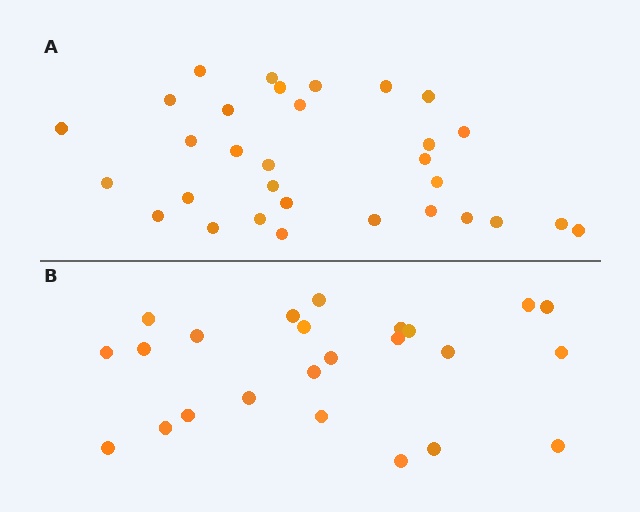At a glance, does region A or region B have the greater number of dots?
Region A (the top region) has more dots.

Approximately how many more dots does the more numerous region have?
Region A has roughly 8 or so more dots than region B.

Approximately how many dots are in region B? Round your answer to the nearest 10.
About 20 dots. (The exact count is 24, which rounds to 20.)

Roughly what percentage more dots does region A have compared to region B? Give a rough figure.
About 30% more.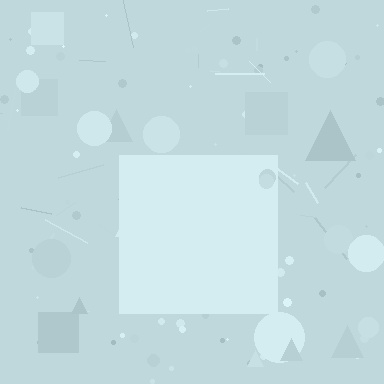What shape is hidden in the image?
A square is hidden in the image.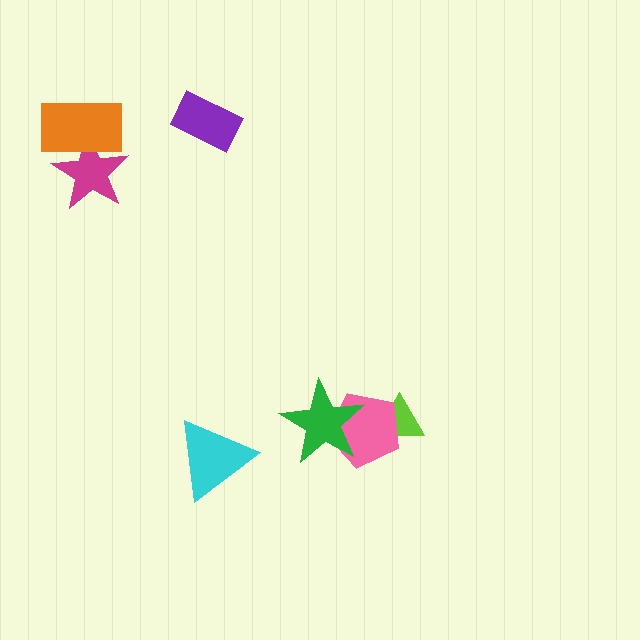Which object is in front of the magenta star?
The orange rectangle is in front of the magenta star.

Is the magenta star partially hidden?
Yes, it is partially covered by another shape.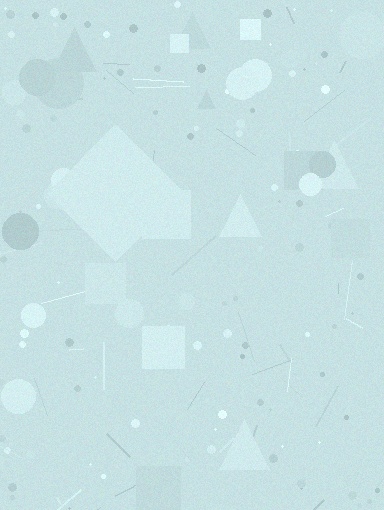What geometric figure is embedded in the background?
A diamond is embedded in the background.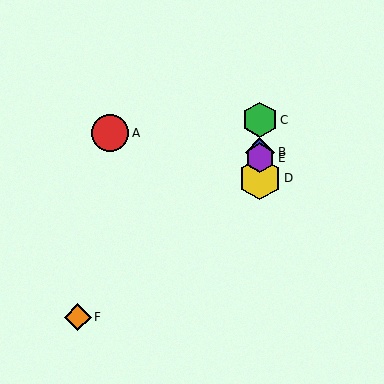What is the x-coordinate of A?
Object A is at x≈110.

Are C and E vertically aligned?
Yes, both are at x≈260.